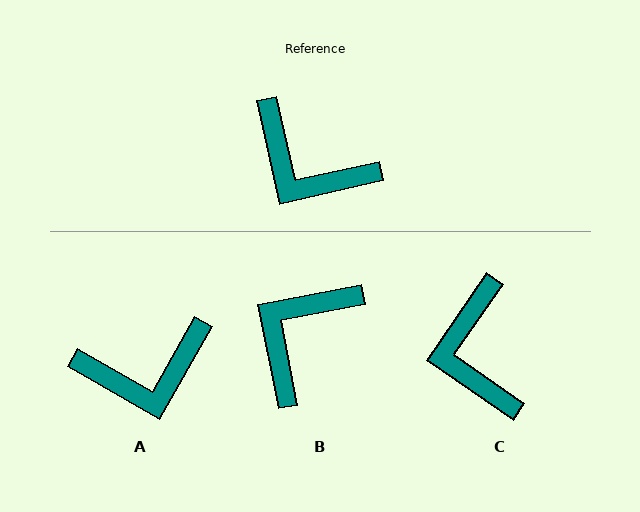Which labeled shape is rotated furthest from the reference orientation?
B, about 92 degrees away.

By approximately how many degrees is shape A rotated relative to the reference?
Approximately 48 degrees counter-clockwise.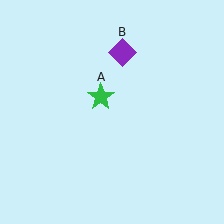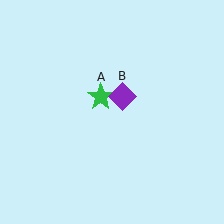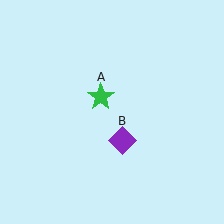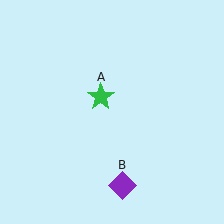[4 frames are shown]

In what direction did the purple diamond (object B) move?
The purple diamond (object B) moved down.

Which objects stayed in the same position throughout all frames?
Green star (object A) remained stationary.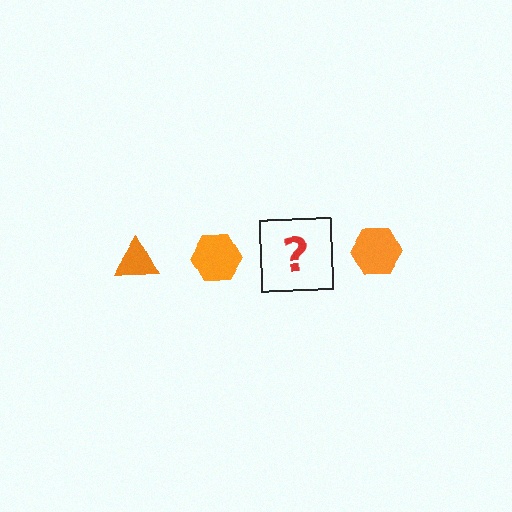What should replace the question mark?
The question mark should be replaced with an orange triangle.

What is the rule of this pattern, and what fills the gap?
The rule is that the pattern cycles through triangle, hexagon shapes in orange. The gap should be filled with an orange triangle.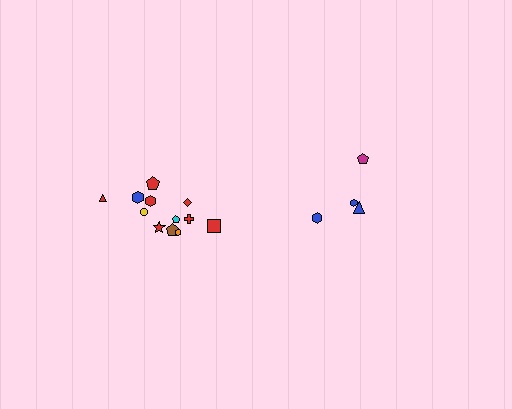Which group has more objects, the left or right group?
The left group.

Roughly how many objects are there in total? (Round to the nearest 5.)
Roughly 15 objects in total.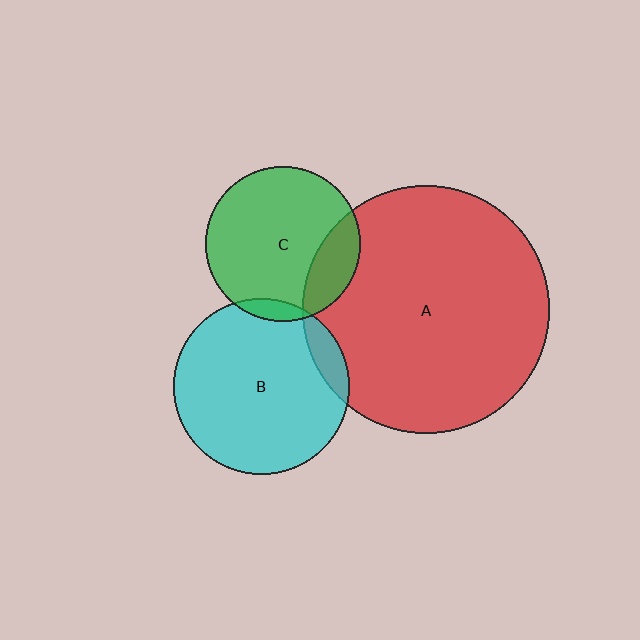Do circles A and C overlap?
Yes.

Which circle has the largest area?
Circle A (red).